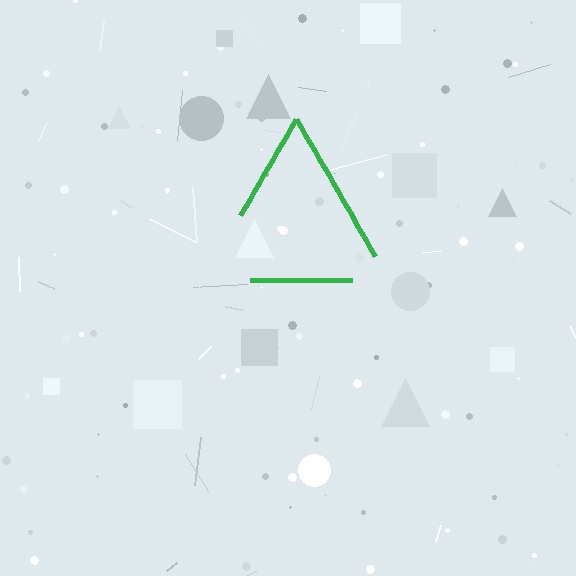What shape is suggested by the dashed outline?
The dashed outline suggests a triangle.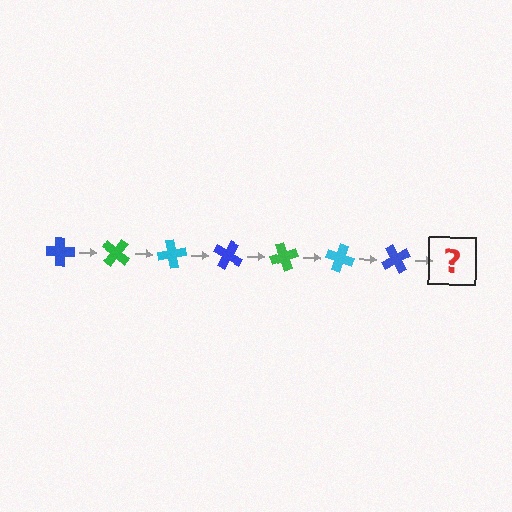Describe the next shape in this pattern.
It should be a green cross, rotated 280 degrees from the start.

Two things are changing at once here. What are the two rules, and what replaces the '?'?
The two rules are that it rotates 40 degrees each step and the color cycles through blue, green, and cyan. The '?' should be a green cross, rotated 280 degrees from the start.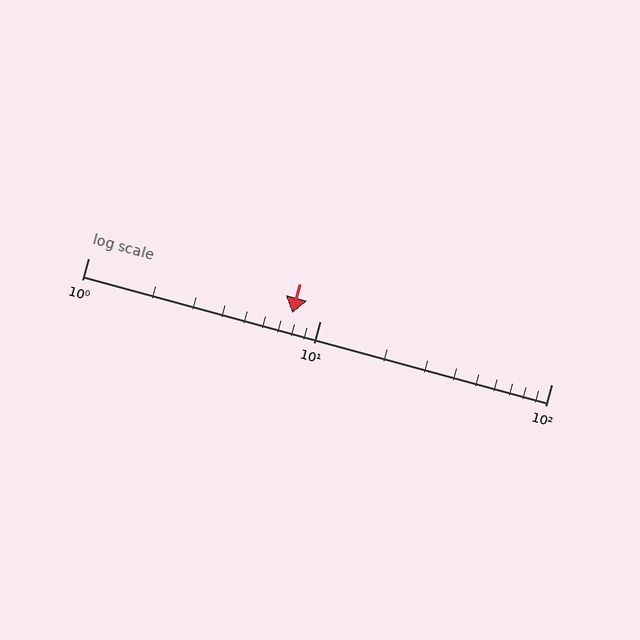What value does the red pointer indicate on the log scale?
The pointer indicates approximately 7.6.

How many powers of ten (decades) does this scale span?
The scale spans 2 decades, from 1 to 100.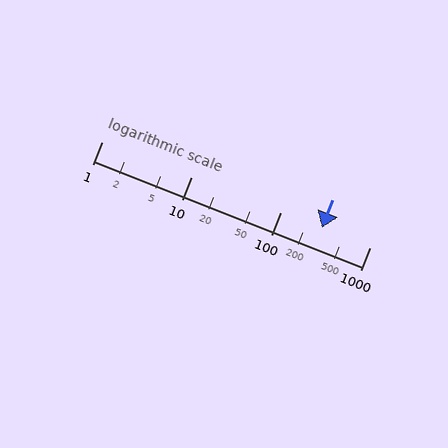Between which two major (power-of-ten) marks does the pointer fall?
The pointer is between 100 and 1000.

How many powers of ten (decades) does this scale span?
The scale spans 3 decades, from 1 to 1000.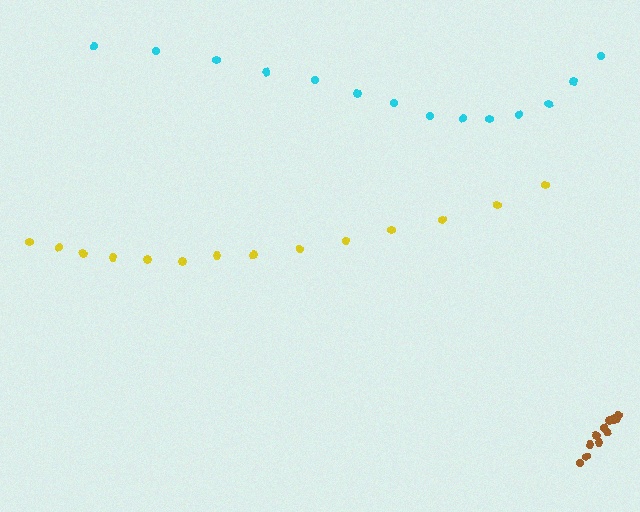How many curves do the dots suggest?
There are 3 distinct paths.